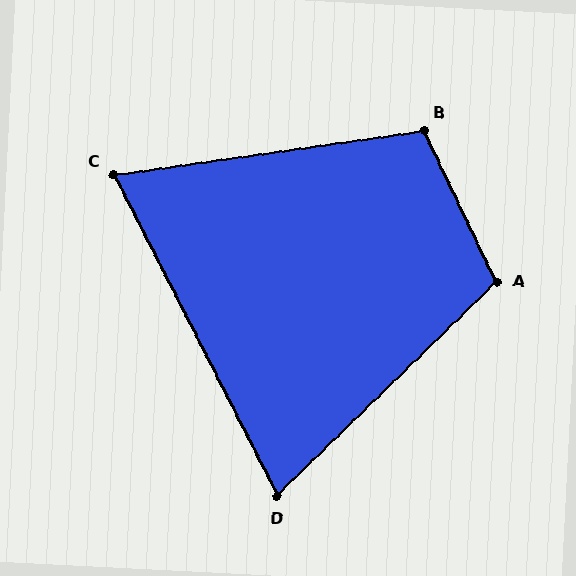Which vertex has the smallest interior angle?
C, at approximately 71 degrees.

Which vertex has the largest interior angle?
A, at approximately 109 degrees.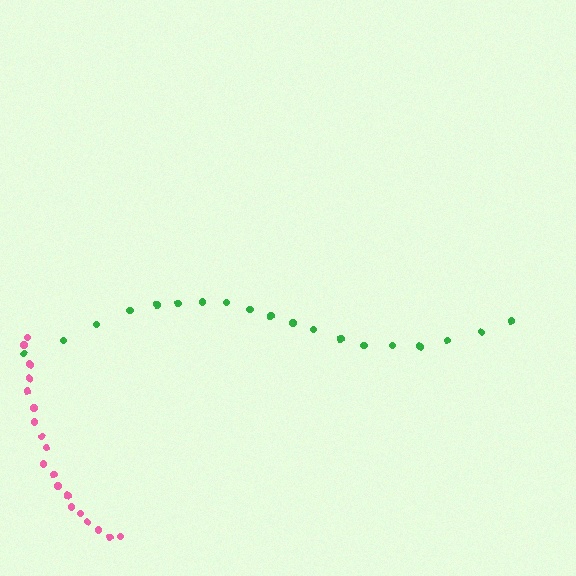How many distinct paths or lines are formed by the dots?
There are 2 distinct paths.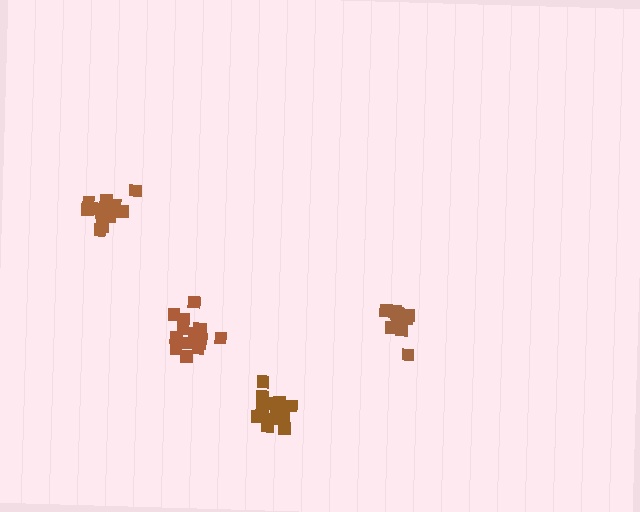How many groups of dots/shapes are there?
There are 4 groups.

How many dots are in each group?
Group 1: 12 dots, Group 2: 12 dots, Group 3: 16 dots, Group 4: 16 dots (56 total).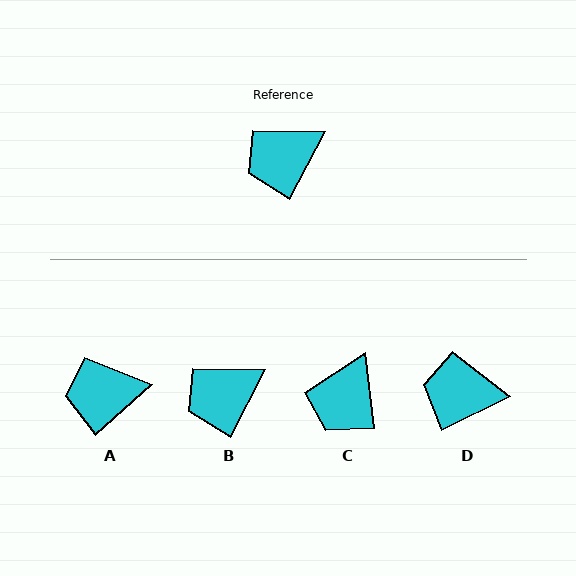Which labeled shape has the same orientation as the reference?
B.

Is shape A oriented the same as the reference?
No, it is off by about 20 degrees.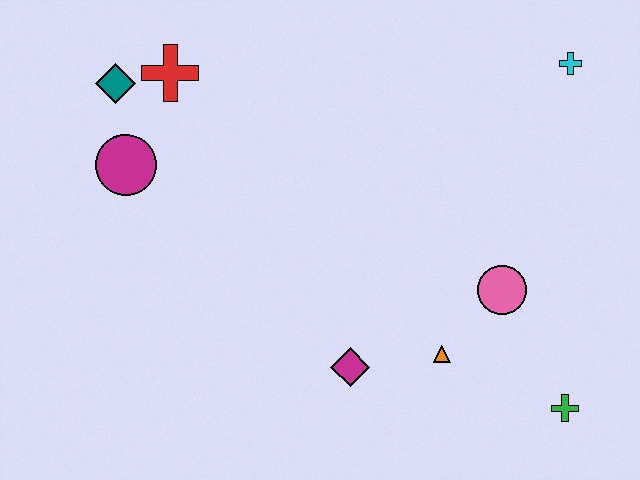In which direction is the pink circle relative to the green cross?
The pink circle is above the green cross.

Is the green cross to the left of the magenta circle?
No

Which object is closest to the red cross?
The teal diamond is closest to the red cross.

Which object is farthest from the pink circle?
The teal diamond is farthest from the pink circle.